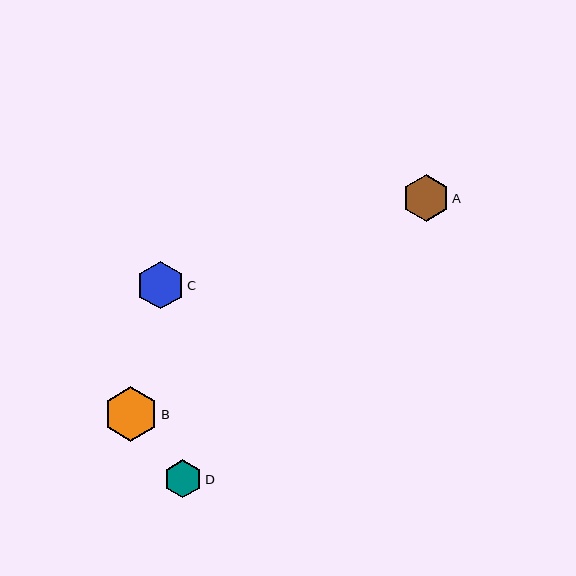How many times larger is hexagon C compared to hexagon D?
Hexagon C is approximately 1.3 times the size of hexagon D.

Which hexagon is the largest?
Hexagon B is the largest with a size of approximately 55 pixels.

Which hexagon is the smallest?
Hexagon D is the smallest with a size of approximately 38 pixels.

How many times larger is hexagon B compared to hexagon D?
Hexagon B is approximately 1.4 times the size of hexagon D.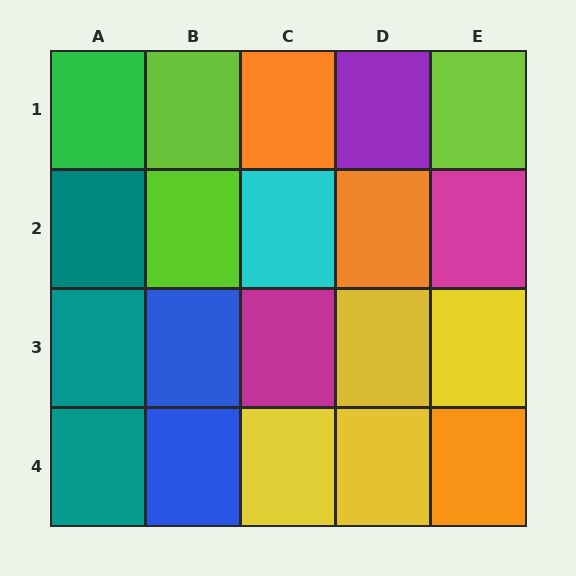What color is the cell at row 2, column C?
Cyan.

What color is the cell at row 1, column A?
Green.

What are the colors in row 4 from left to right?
Teal, blue, yellow, yellow, orange.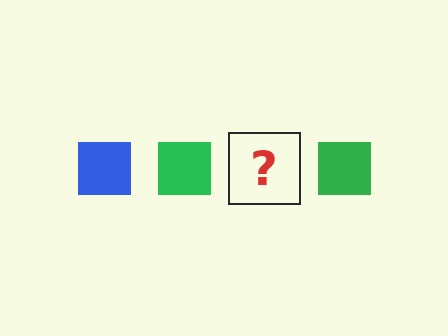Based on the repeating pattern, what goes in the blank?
The blank should be a blue square.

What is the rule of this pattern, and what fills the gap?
The rule is that the pattern cycles through blue, green squares. The gap should be filled with a blue square.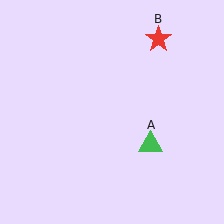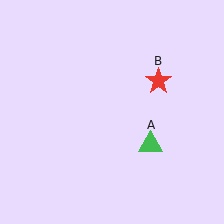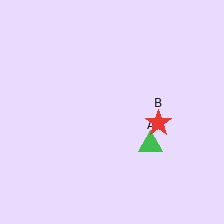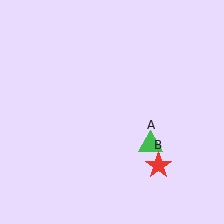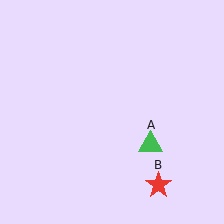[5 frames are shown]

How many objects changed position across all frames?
1 object changed position: red star (object B).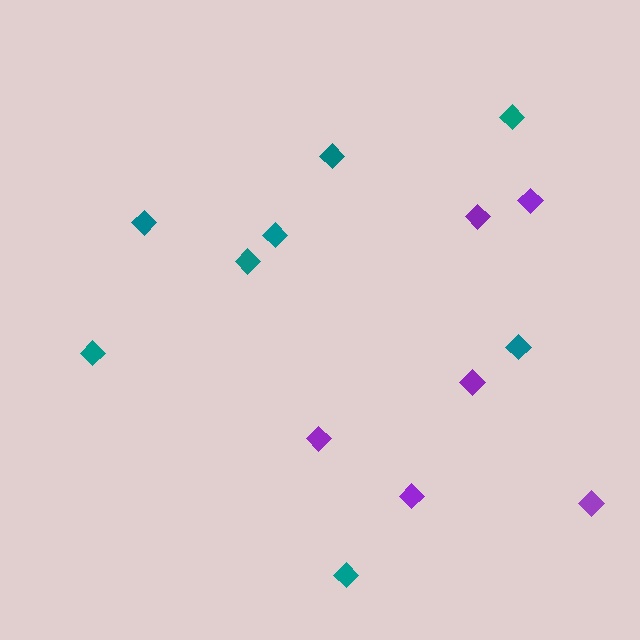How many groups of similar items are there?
There are 2 groups: one group of purple diamonds (6) and one group of teal diamonds (8).